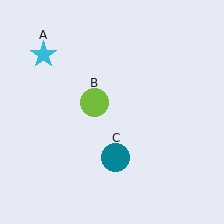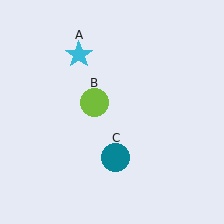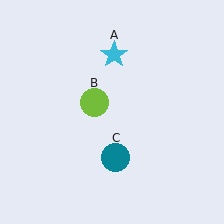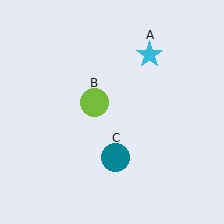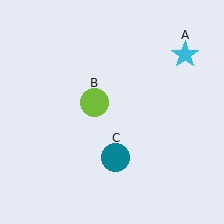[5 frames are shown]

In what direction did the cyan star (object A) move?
The cyan star (object A) moved right.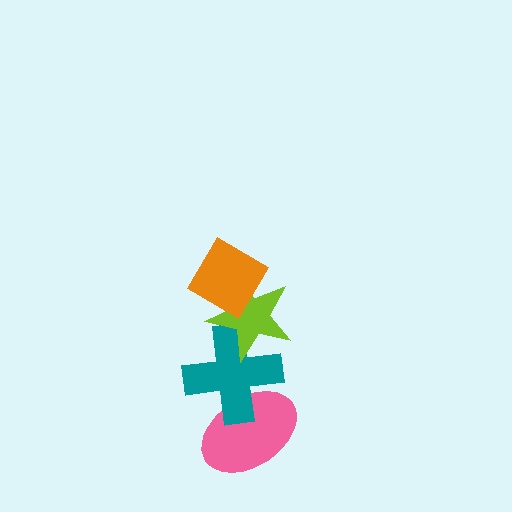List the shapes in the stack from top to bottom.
From top to bottom: the orange diamond, the lime star, the teal cross, the pink ellipse.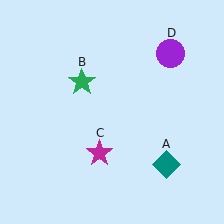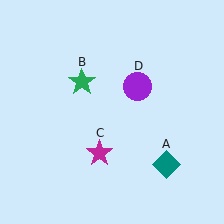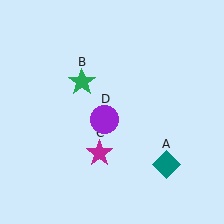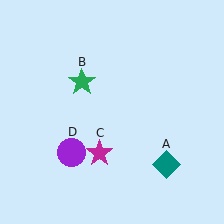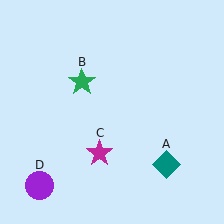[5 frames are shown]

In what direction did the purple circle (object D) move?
The purple circle (object D) moved down and to the left.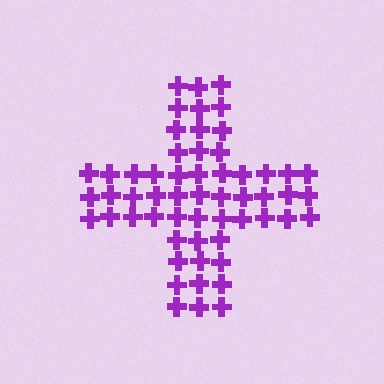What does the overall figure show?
The overall figure shows a cross.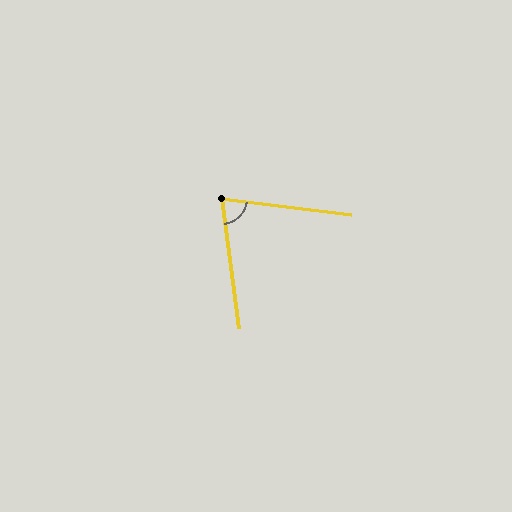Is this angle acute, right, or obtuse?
It is acute.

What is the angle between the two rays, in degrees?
Approximately 76 degrees.